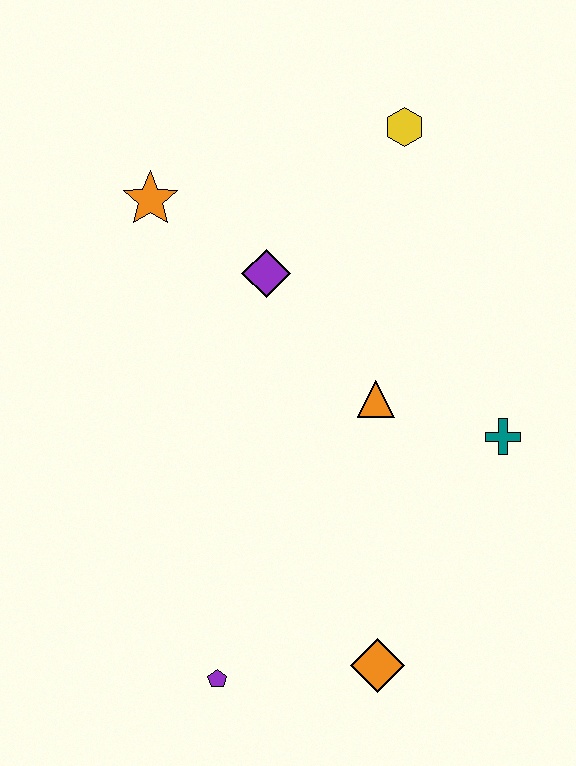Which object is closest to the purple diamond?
The orange star is closest to the purple diamond.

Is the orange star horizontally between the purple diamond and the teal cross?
No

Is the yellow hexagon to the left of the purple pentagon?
No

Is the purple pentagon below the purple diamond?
Yes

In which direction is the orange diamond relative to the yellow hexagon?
The orange diamond is below the yellow hexagon.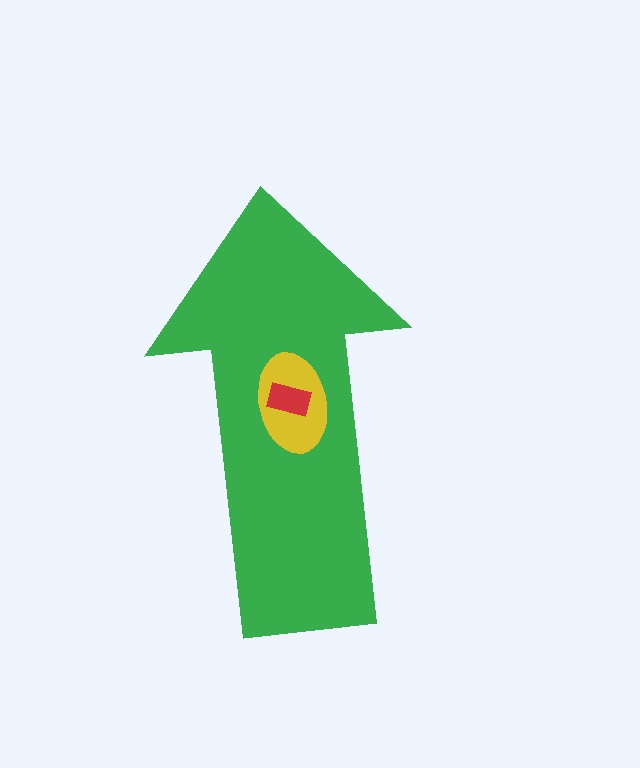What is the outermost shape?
The green arrow.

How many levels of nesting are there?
3.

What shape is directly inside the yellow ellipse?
The red rectangle.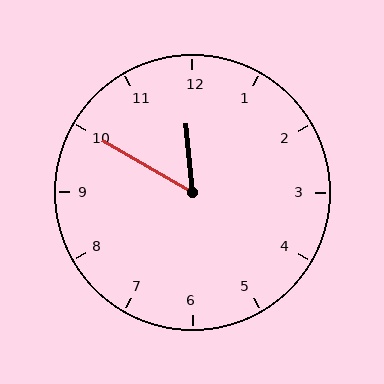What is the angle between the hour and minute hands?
Approximately 55 degrees.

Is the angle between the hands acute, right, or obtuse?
It is acute.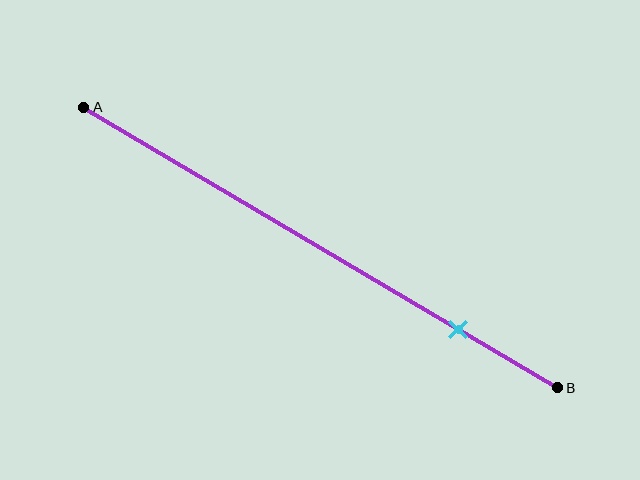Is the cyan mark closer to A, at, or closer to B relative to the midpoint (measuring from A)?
The cyan mark is closer to point B than the midpoint of segment AB.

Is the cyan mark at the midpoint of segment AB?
No, the mark is at about 80% from A, not at the 50% midpoint.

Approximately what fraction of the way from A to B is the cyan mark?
The cyan mark is approximately 80% of the way from A to B.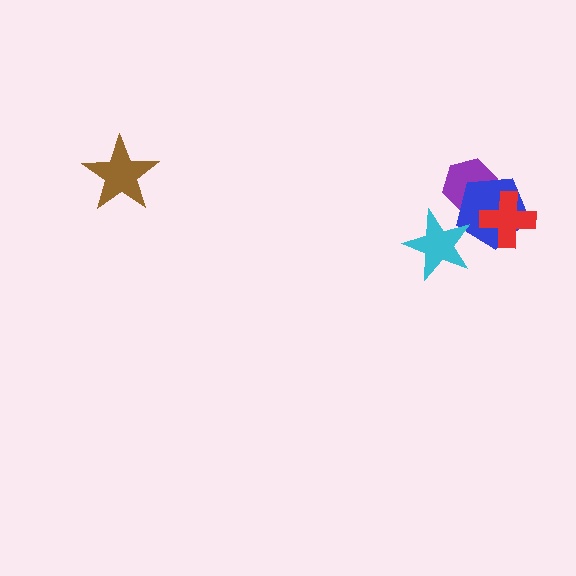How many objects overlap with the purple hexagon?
2 objects overlap with the purple hexagon.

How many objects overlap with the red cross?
2 objects overlap with the red cross.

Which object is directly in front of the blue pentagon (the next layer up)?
The red cross is directly in front of the blue pentagon.